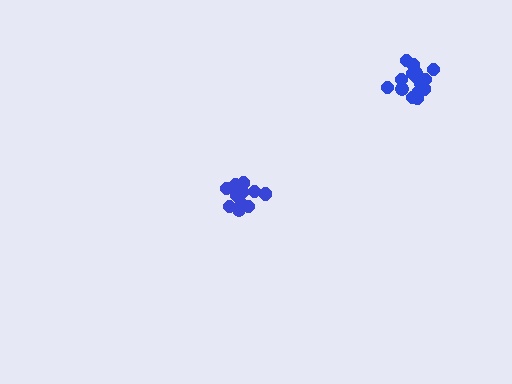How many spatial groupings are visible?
There are 2 spatial groupings.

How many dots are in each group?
Group 1: 12 dots, Group 2: 16 dots (28 total).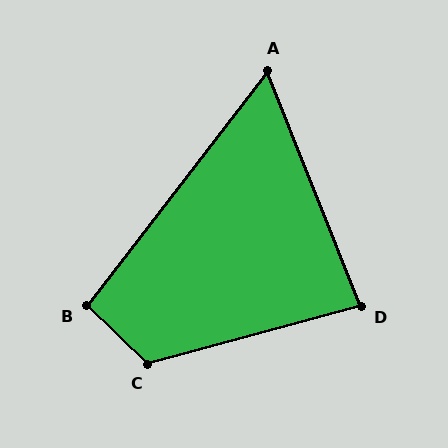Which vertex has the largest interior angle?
C, at approximately 121 degrees.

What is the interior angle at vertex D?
Approximately 84 degrees (acute).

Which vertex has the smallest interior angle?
A, at approximately 59 degrees.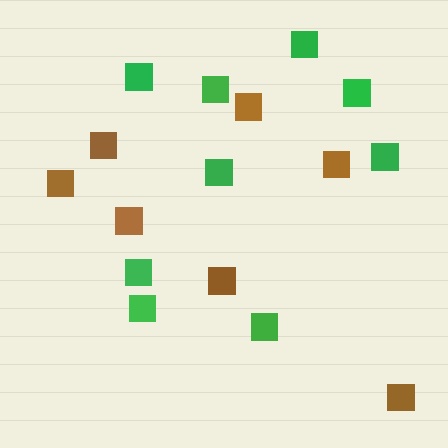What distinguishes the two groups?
There are 2 groups: one group of green squares (9) and one group of brown squares (7).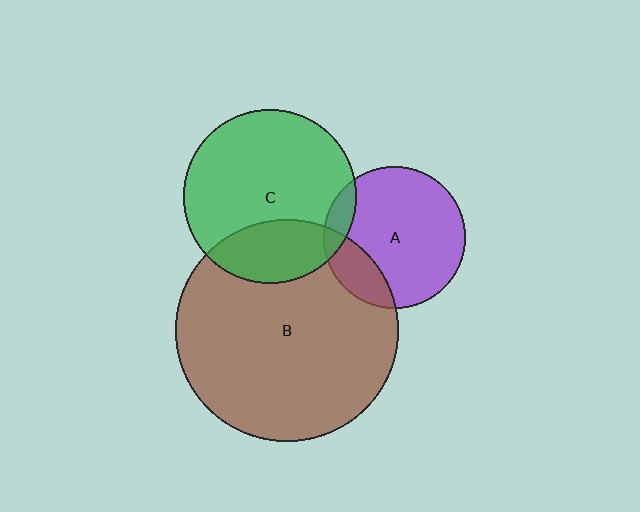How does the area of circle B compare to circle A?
Approximately 2.4 times.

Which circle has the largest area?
Circle B (brown).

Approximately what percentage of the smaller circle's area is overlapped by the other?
Approximately 10%.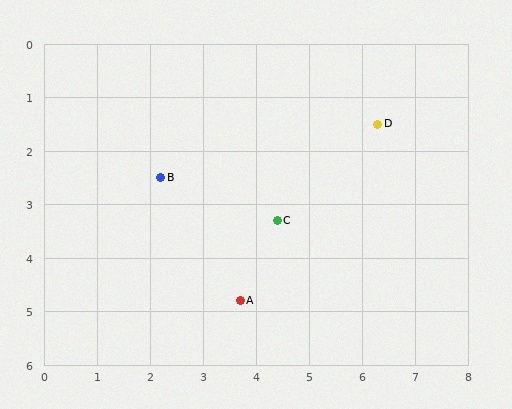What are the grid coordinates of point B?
Point B is at approximately (2.2, 2.5).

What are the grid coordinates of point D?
Point D is at approximately (6.3, 1.5).